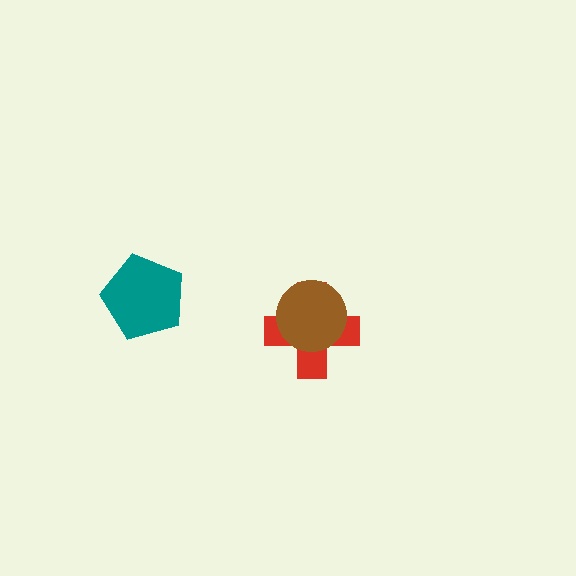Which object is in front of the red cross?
The brown circle is in front of the red cross.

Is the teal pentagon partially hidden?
No, no other shape covers it.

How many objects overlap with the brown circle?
1 object overlaps with the brown circle.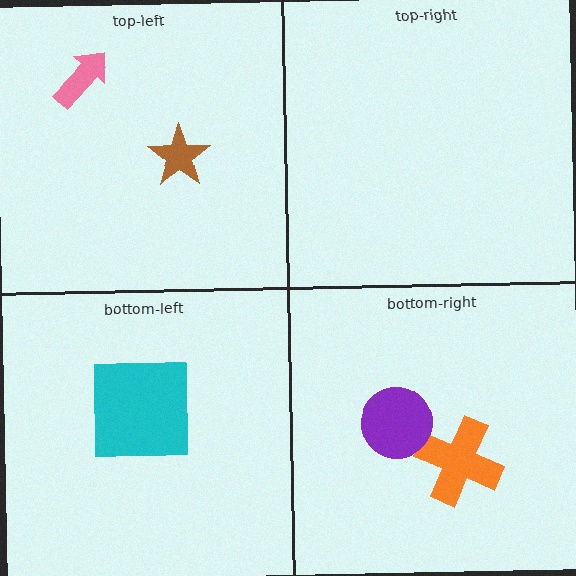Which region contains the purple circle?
The bottom-right region.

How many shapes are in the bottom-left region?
1.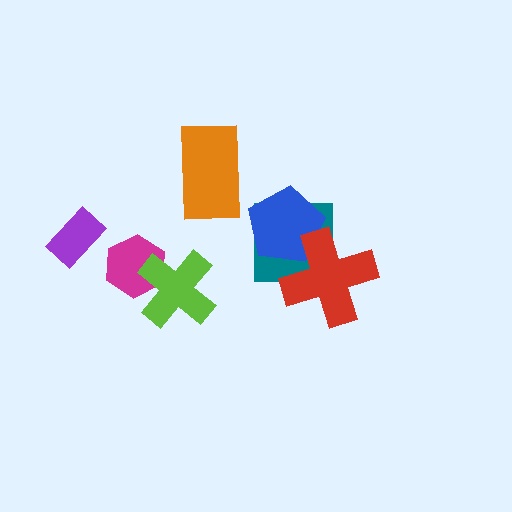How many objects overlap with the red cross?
2 objects overlap with the red cross.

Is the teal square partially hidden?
Yes, it is partially covered by another shape.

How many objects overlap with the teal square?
2 objects overlap with the teal square.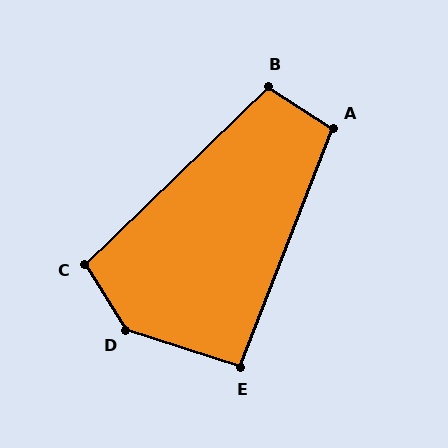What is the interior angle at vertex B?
Approximately 102 degrees (obtuse).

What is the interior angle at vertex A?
Approximately 102 degrees (obtuse).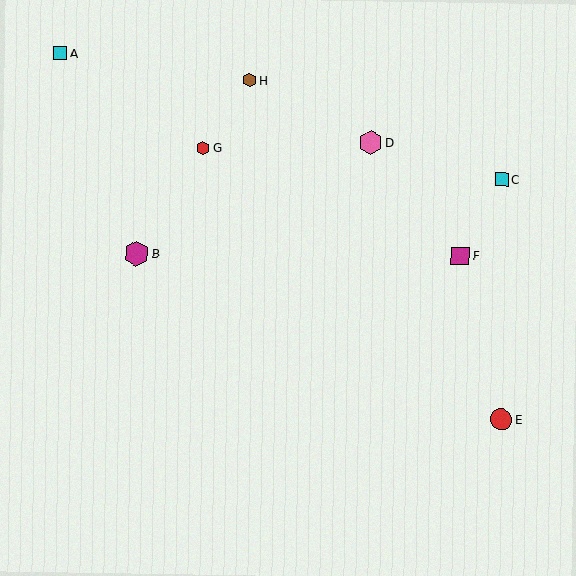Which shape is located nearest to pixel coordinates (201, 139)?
The red hexagon (labeled G) at (203, 147) is nearest to that location.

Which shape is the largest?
The magenta hexagon (labeled B) is the largest.